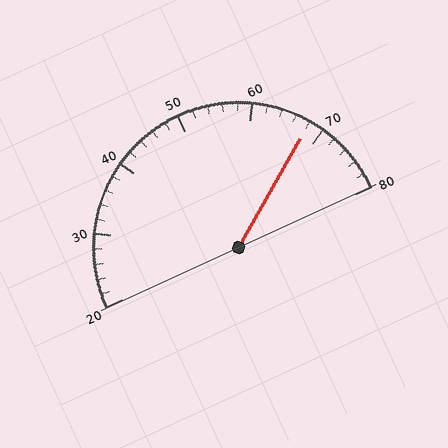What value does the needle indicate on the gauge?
The needle indicates approximately 68.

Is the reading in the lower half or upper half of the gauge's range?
The reading is in the upper half of the range (20 to 80).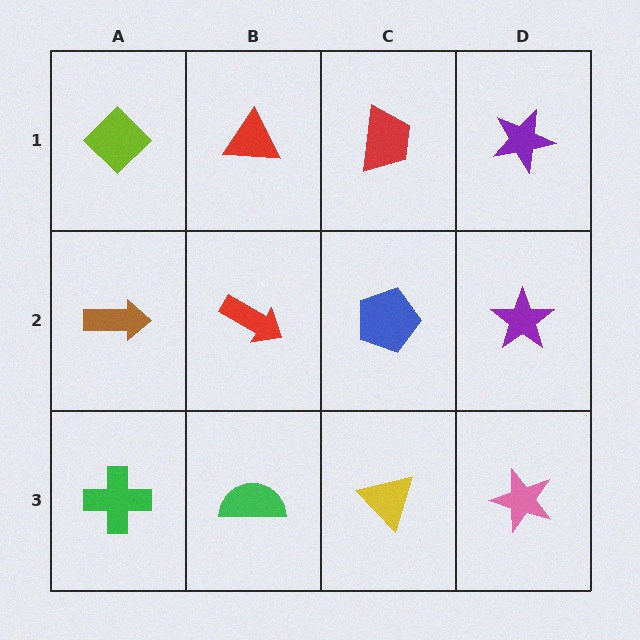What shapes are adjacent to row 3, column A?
A brown arrow (row 2, column A), a green semicircle (row 3, column B).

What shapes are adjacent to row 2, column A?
A lime diamond (row 1, column A), a green cross (row 3, column A), a red arrow (row 2, column B).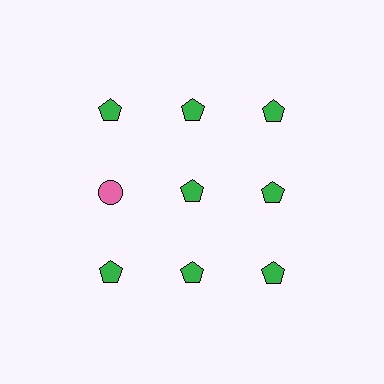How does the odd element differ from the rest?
It differs in both color (pink instead of green) and shape (circle instead of pentagon).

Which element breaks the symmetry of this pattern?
The pink circle in the second row, leftmost column breaks the symmetry. All other shapes are green pentagons.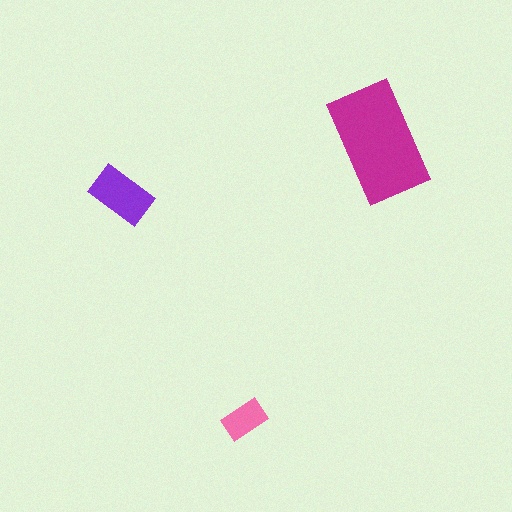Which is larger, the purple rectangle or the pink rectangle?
The purple one.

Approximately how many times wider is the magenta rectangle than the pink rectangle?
About 2.5 times wider.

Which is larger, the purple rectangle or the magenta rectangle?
The magenta one.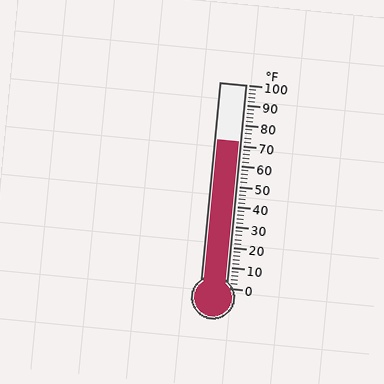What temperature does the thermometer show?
The thermometer shows approximately 72°F.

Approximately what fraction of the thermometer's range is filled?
The thermometer is filled to approximately 70% of its range.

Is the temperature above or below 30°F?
The temperature is above 30°F.